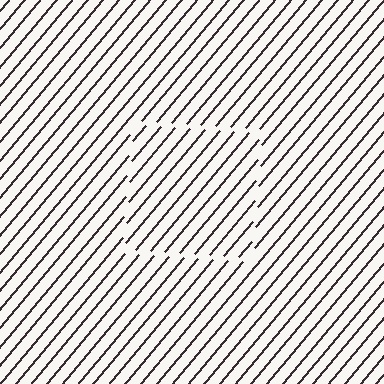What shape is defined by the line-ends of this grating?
An illusory square. The interior of the shape contains the same grating, shifted by half a period — the contour is defined by the phase discontinuity where line-ends from the inner and outer gratings abut.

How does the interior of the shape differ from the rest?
The interior of the shape contains the same grating, shifted by half a period — the contour is defined by the phase discontinuity where line-ends from the inner and outer gratings abut.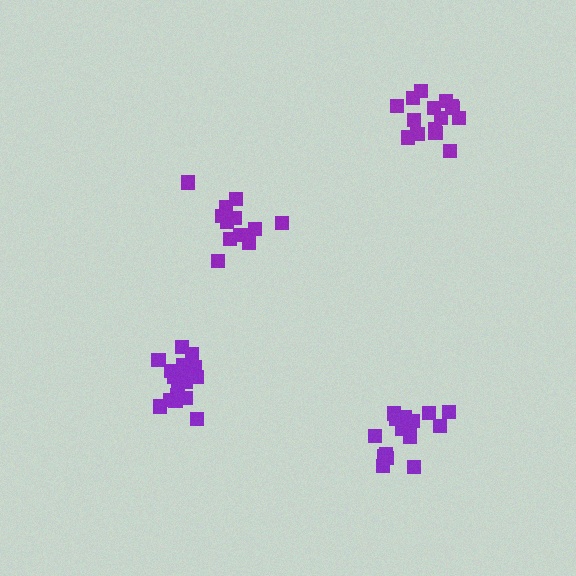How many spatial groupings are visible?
There are 4 spatial groupings.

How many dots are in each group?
Group 1: 17 dots, Group 2: 12 dots, Group 3: 17 dots, Group 4: 15 dots (61 total).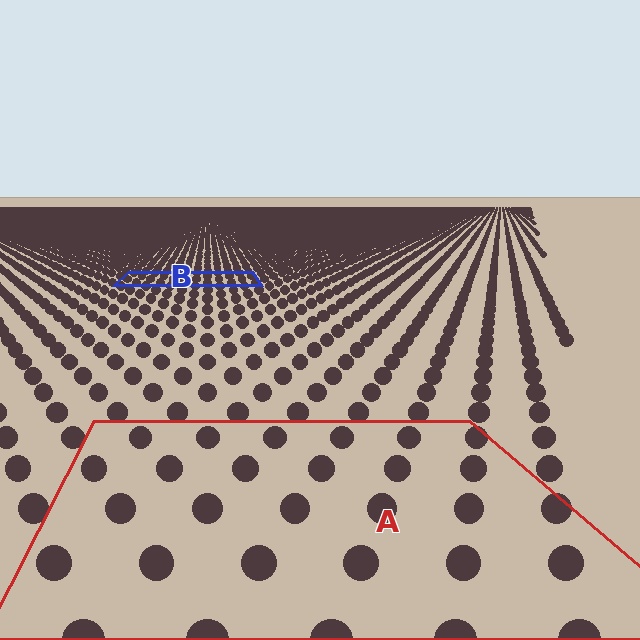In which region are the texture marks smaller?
The texture marks are smaller in region B, because it is farther away.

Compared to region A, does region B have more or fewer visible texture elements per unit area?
Region B has more texture elements per unit area — they are packed more densely because it is farther away.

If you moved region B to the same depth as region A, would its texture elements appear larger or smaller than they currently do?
They would appear larger. At a closer depth, the same texture elements are projected at a bigger on-screen size.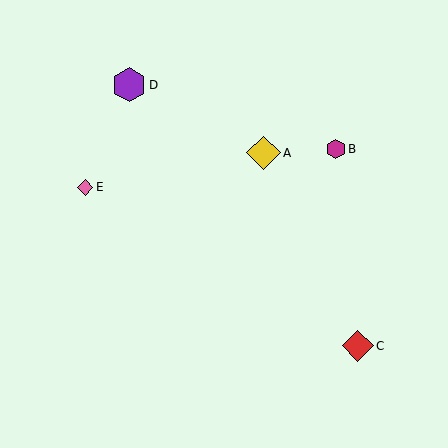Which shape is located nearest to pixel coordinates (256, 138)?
The yellow diamond (labeled A) at (263, 153) is nearest to that location.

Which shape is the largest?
The purple hexagon (labeled D) is the largest.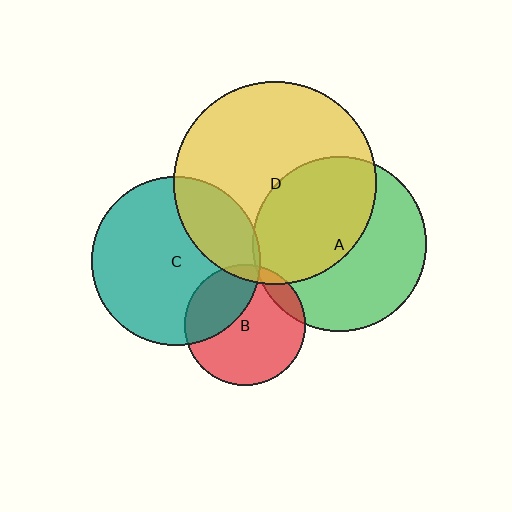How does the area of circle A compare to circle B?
Approximately 2.1 times.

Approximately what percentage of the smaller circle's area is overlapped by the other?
Approximately 5%.